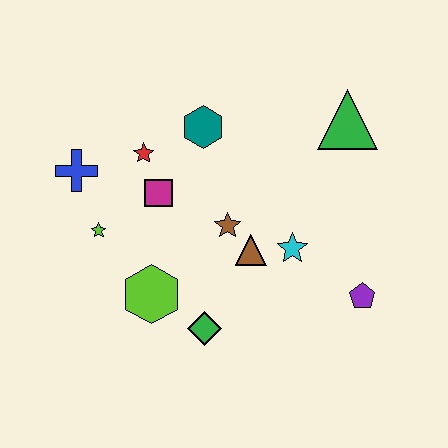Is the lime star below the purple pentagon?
No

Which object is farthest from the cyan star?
The blue cross is farthest from the cyan star.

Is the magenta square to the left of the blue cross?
No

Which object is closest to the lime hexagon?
The green diamond is closest to the lime hexagon.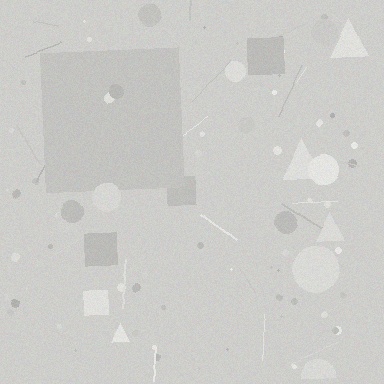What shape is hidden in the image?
A square is hidden in the image.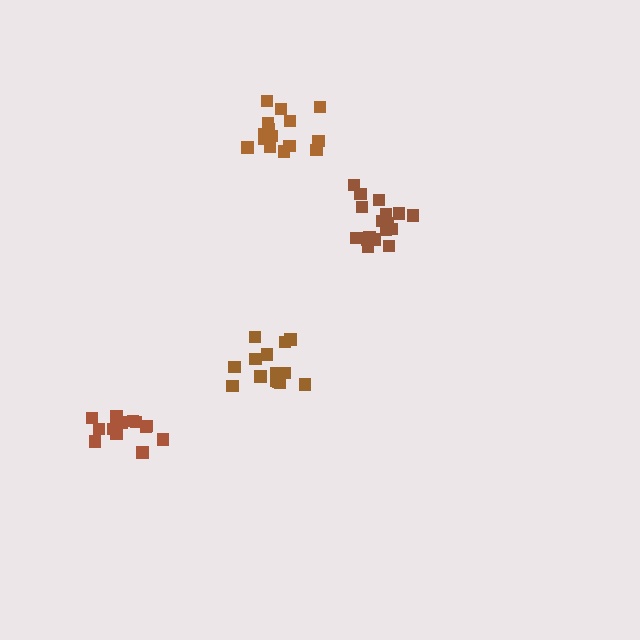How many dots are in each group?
Group 1: 14 dots, Group 2: 14 dots, Group 3: 17 dots, Group 4: 16 dots (61 total).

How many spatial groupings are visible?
There are 4 spatial groupings.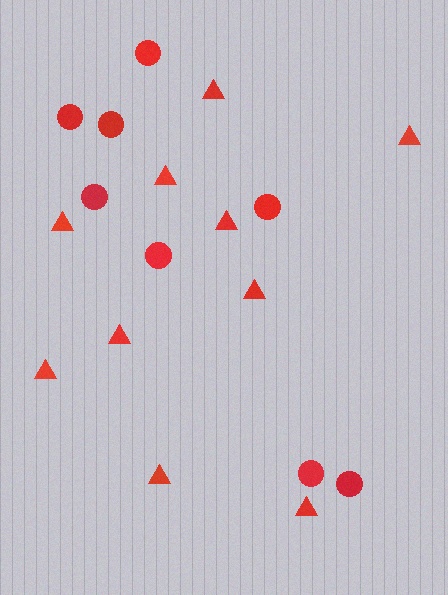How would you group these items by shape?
There are 2 groups: one group of triangles (10) and one group of circles (8).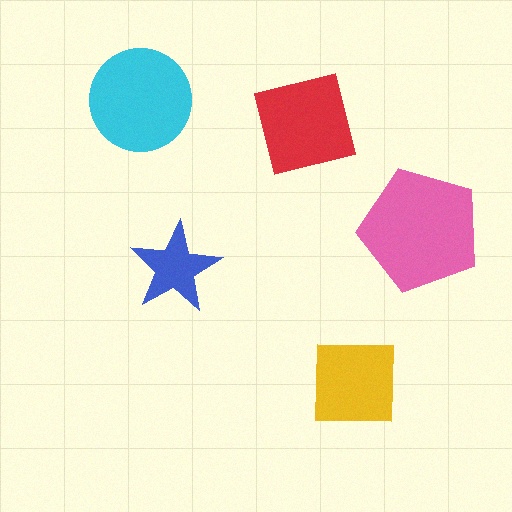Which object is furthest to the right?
The pink pentagon is rightmost.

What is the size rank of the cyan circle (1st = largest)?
2nd.